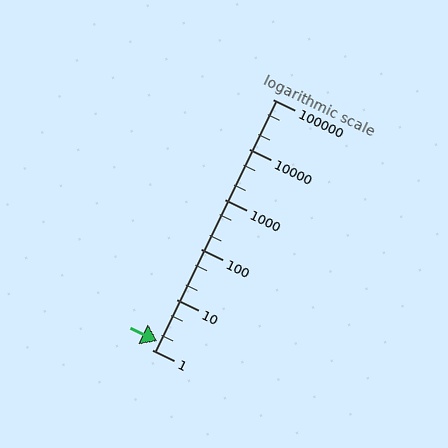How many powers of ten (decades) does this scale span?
The scale spans 5 decades, from 1 to 100000.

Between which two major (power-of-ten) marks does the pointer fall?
The pointer is between 1 and 10.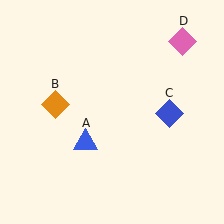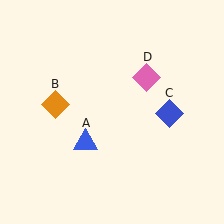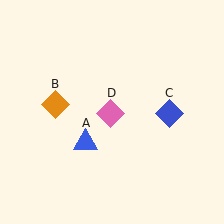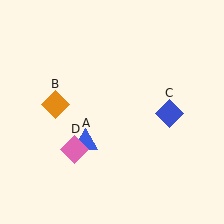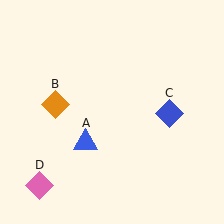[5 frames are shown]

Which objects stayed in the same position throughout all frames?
Blue triangle (object A) and orange diamond (object B) and blue diamond (object C) remained stationary.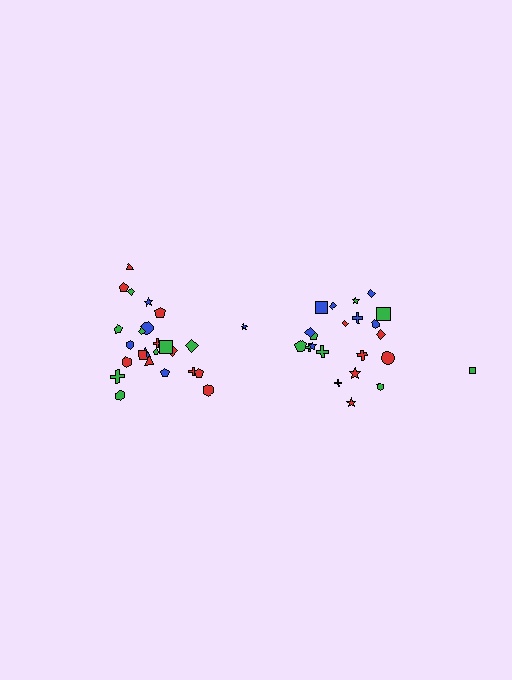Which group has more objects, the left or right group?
The left group.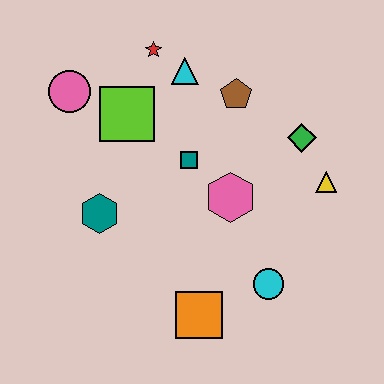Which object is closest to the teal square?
The pink hexagon is closest to the teal square.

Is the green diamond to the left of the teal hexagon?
No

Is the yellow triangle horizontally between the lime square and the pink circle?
No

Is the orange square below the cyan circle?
Yes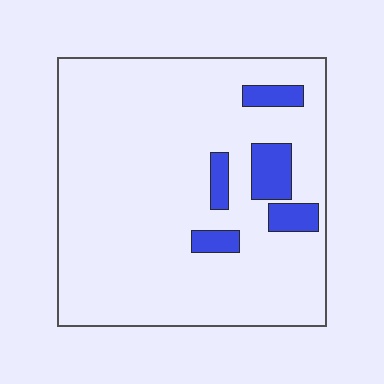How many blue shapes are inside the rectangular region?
5.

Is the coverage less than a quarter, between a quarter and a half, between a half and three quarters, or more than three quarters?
Less than a quarter.